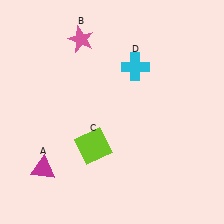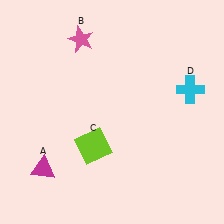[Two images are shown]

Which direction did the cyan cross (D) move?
The cyan cross (D) moved right.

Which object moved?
The cyan cross (D) moved right.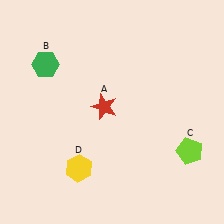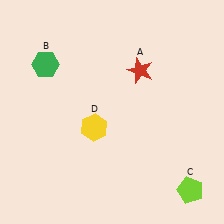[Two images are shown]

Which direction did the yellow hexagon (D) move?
The yellow hexagon (D) moved up.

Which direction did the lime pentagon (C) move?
The lime pentagon (C) moved down.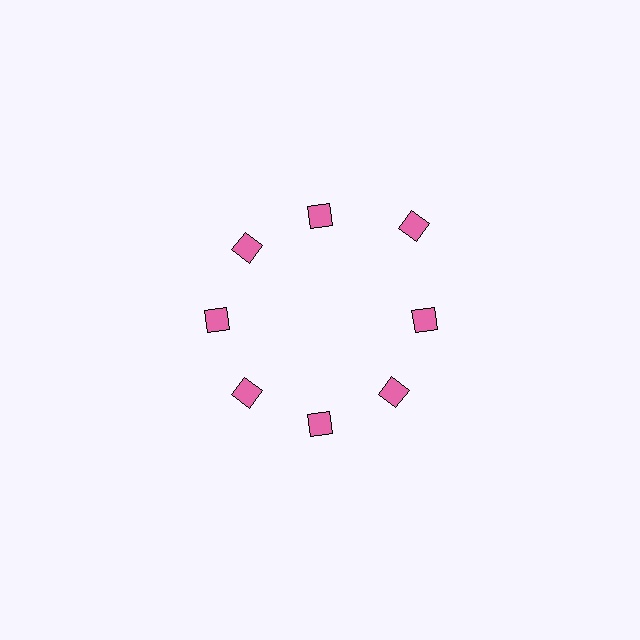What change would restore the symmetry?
The symmetry would be restored by moving it inward, back onto the ring so that all 8 diamonds sit at equal angles and equal distance from the center.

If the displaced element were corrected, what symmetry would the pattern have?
It would have 8-fold rotational symmetry — the pattern would map onto itself every 45 degrees.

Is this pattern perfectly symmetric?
No. The 8 pink diamonds are arranged in a ring, but one element near the 2 o'clock position is pushed outward from the center, breaking the 8-fold rotational symmetry.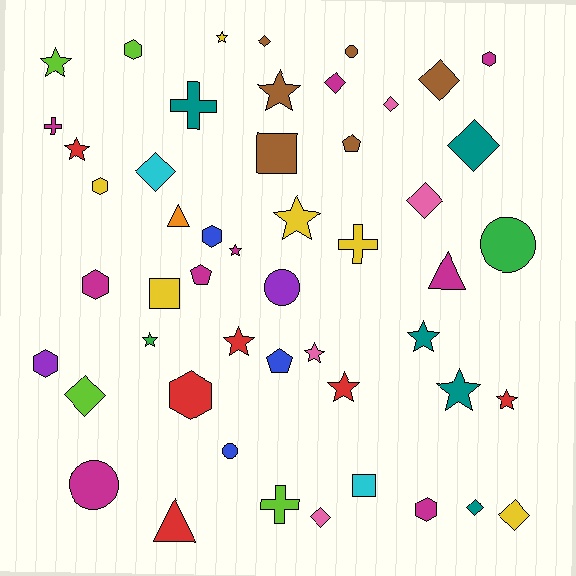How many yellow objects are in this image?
There are 6 yellow objects.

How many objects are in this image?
There are 50 objects.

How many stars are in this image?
There are 13 stars.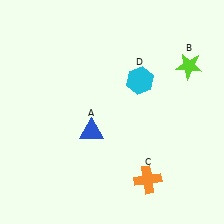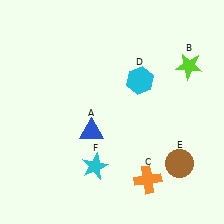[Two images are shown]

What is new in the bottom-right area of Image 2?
A brown circle (E) was added in the bottom-right area of Image 2.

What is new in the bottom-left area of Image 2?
A cyan star (F) was added in the bottom-left area of Image 2.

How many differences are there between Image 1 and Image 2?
There are 2 differences between the two images.